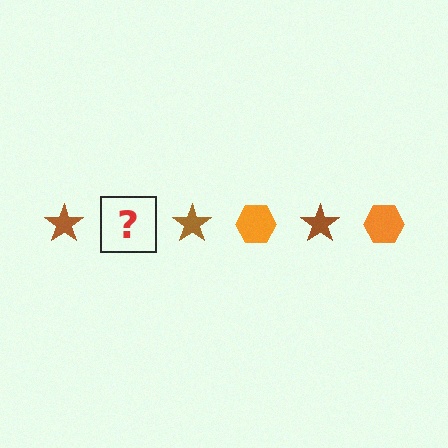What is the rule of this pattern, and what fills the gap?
The rule is that the pattern alternates between brown star and orange hexagon. The gap should be filled with an orange hexagon.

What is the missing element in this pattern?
The missing element is an orange hexagon.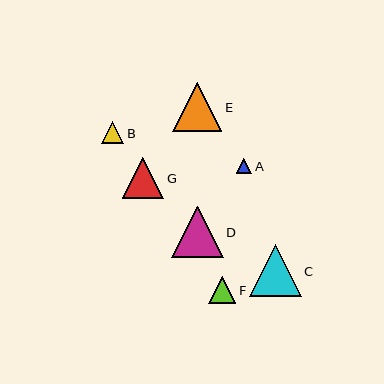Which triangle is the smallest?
Triangle A is the smallest with a size of approximately 16 pixels.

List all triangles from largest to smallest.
From largest to smallest: C, D, E, G, F, B, A.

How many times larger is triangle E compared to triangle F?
Triangle E is approximately 1.8 times the size of triangle F.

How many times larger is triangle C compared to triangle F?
Triangle C is approximately 1.9 times the size of triangle F.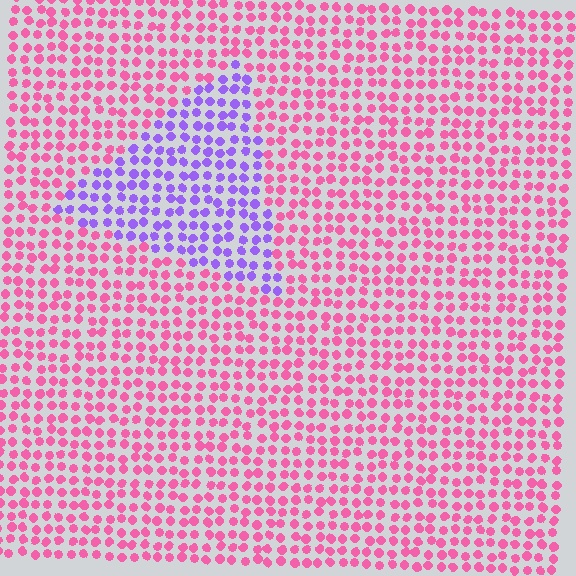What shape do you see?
I see a triangle.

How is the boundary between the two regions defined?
The boundary is defined purely by a slight shift in hue (about 67 degrees). Spacing, size, and orientation are identical on both sides.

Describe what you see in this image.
The image is filled with small pink elements in a uniform arrangement. A triangle-shaped region is visible where the elements are tinted to a slightly different hue, forming a subtle color boundary.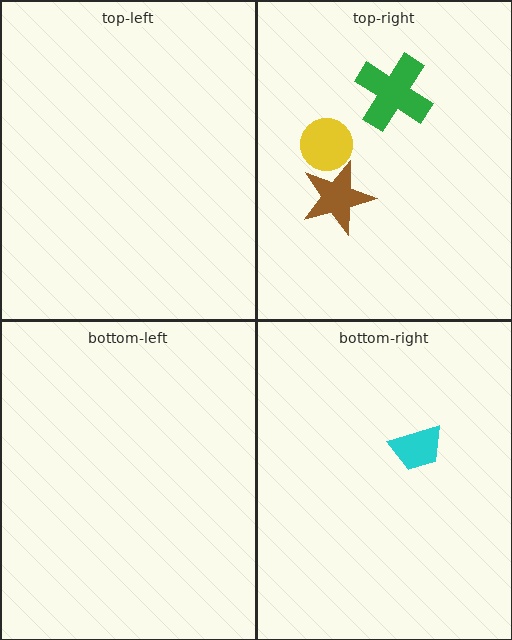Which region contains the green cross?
The top-right region.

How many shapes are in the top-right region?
3.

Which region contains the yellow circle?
The top-right region.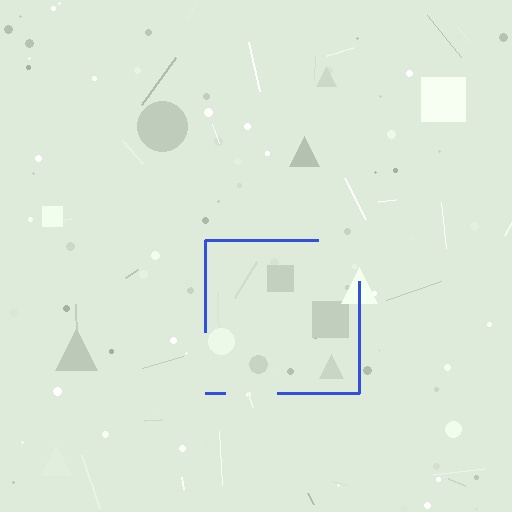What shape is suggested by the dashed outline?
The dashed outline suggests a square.